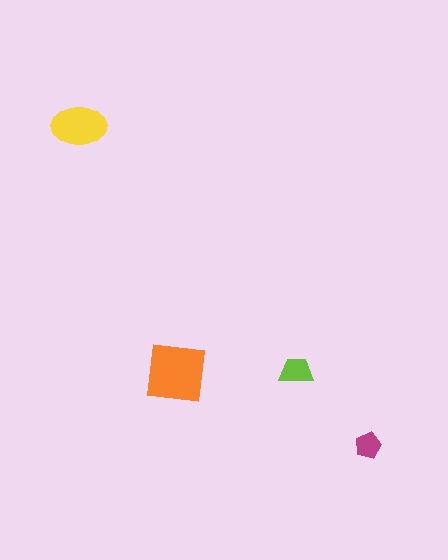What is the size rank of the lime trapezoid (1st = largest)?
3rd.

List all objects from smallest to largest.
The magenta pentagon, the lime trapezoid, the yellow ellipse, the orange square.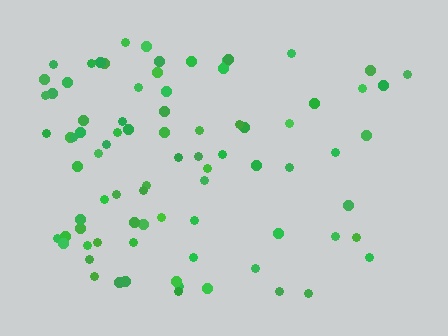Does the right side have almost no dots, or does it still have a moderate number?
Still a moderate number, just noticeably fewer than the left.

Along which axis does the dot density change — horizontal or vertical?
Horizontal.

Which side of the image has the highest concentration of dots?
The left.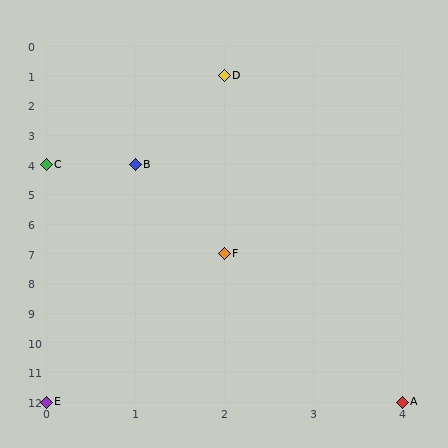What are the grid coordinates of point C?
Point C is at grid coordinates (0, 4).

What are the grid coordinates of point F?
Point F is at grid coordinates (2, 7).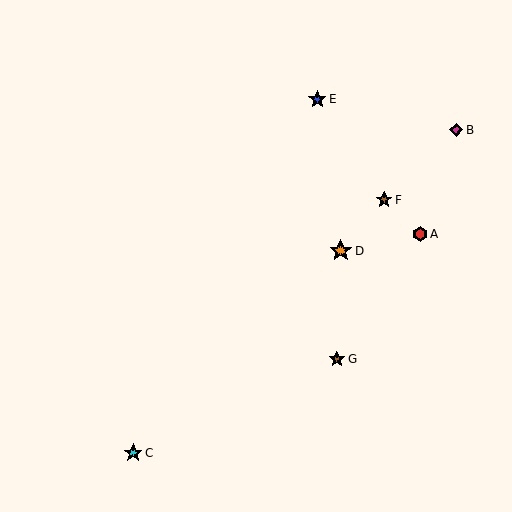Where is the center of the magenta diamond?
The center of the magenta diamond is at (456, 130).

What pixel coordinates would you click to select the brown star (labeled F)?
Click at (384, 200) to select the brown star F.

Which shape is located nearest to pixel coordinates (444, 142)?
The magenta diamond (labeled B) at (456, 130) is nearest to that location.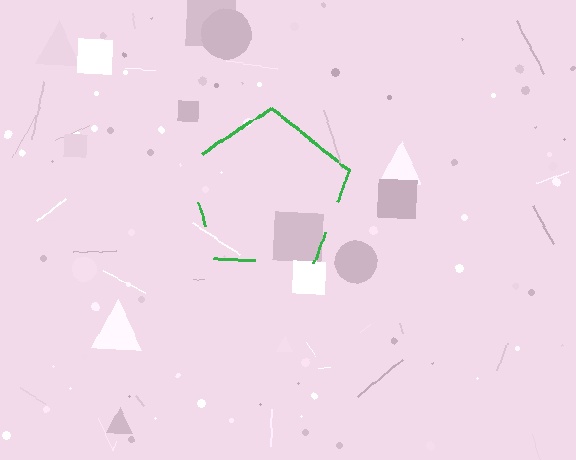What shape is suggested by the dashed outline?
The dashed outline suggests a pentagon.